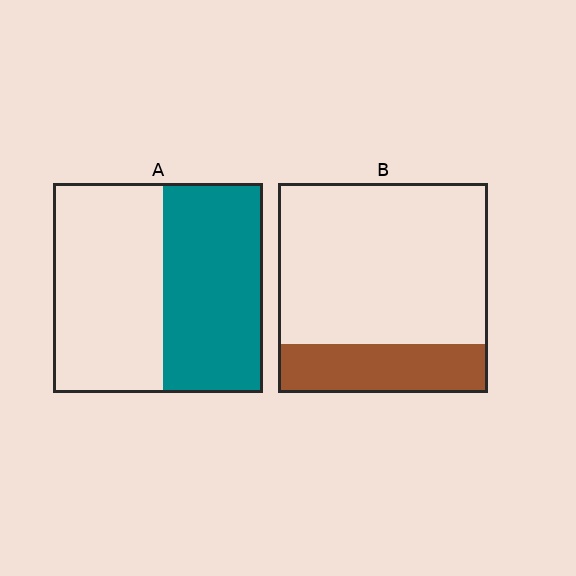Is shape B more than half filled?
No.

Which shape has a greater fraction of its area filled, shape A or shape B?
Shape A.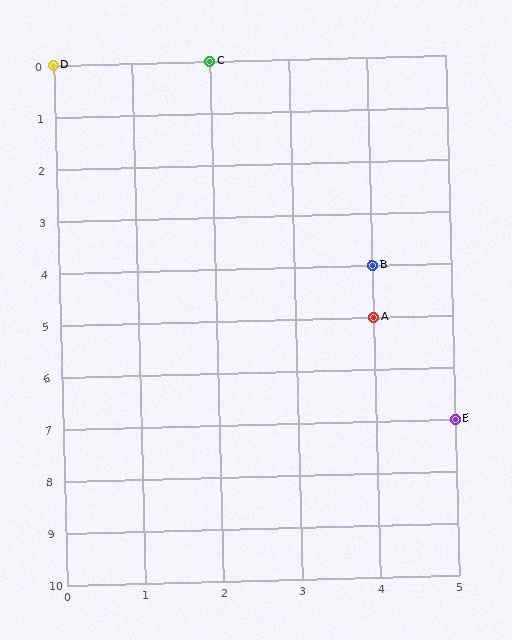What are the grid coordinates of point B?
Point B is at grid coordinates (4, 4).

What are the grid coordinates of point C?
Point C is at grid coordinates (2, 0).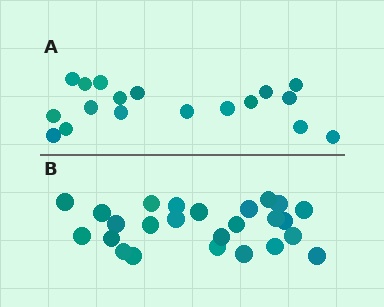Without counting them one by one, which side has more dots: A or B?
Region B (the bottom region) has more dots.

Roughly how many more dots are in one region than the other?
Region B has roughly 8 or so more dots than region A.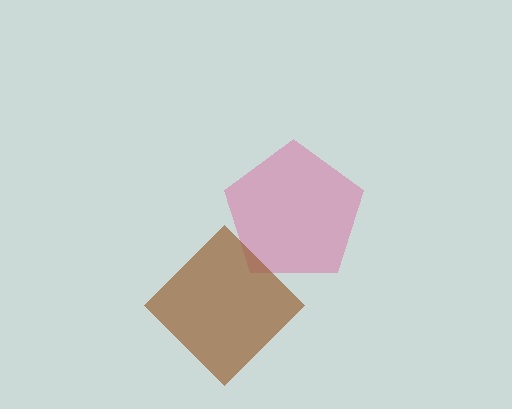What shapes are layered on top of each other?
The layered shapes are: a pink pentagon, a brown diamond.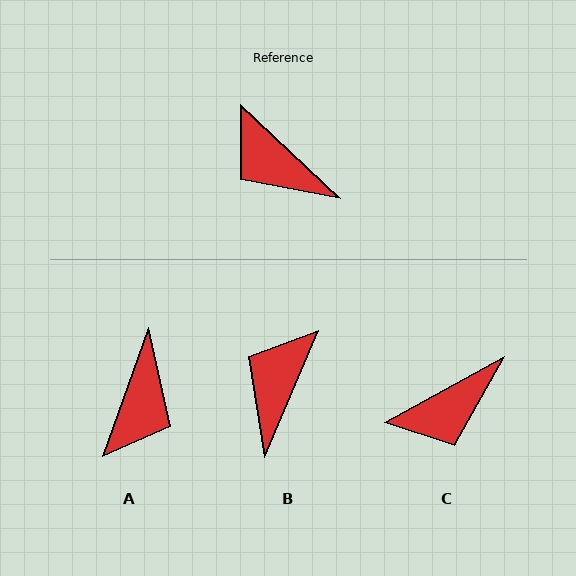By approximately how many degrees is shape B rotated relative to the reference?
Approximately 70 degrees clockwise.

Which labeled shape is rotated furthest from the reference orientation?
A, about 114 degrees away.